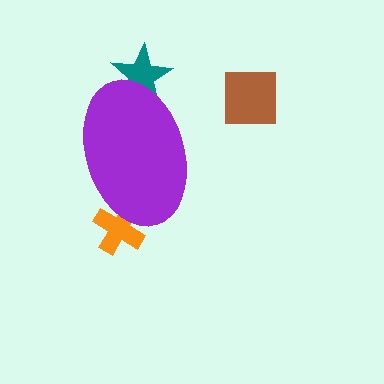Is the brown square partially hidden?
No, the brown square is fully visible.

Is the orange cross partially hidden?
Yes, the orange cross is partially hidden behind the purple ellipse.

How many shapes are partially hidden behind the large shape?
2 shapes are partially hidden.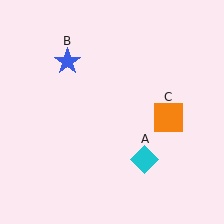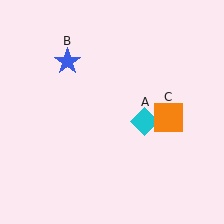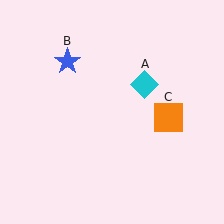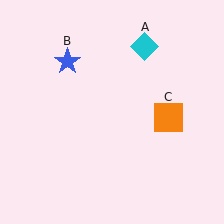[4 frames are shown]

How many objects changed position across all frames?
1 object changed position: cyan diamond (object A).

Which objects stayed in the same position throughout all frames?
Blue star (object B) and orange square (object C) remained stationary.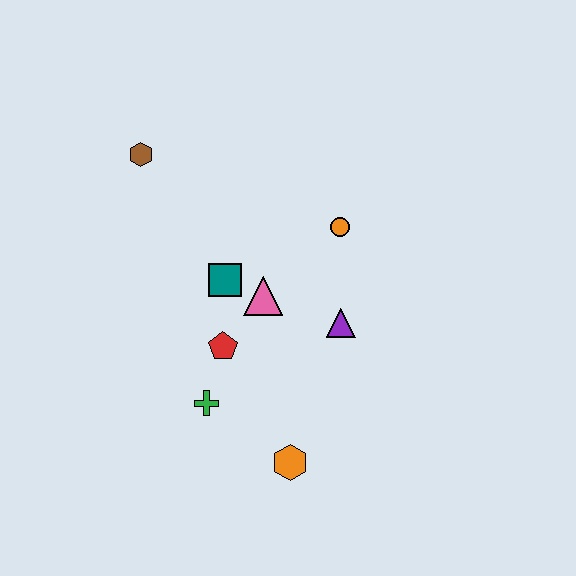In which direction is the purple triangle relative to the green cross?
The purple triangle is to the right of the green cross.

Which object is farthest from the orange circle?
The orange hexagon is farthest from the orange circle.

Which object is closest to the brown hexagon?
The teal square is closest to the brown hexagon.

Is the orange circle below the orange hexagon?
No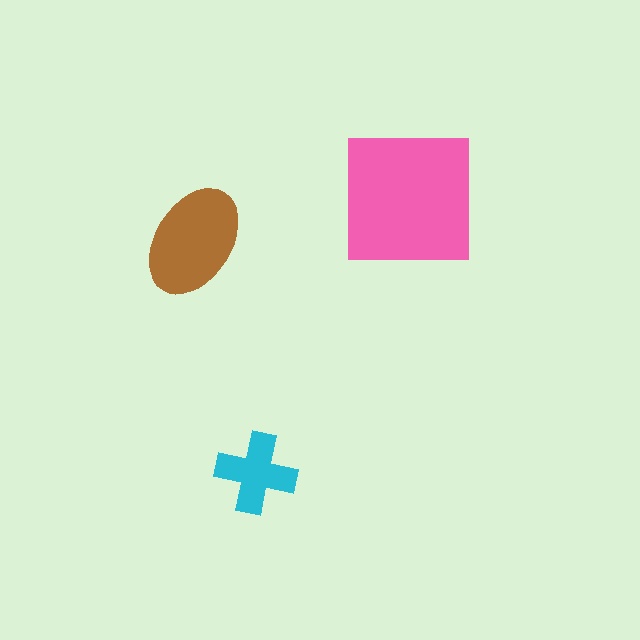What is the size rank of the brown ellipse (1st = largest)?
2nd.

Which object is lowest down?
The cyan cross is bottommost.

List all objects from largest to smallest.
The pink square, the brown ellipse, the cyan cross.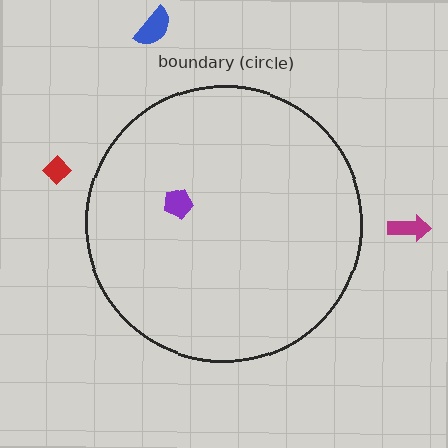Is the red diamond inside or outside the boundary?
Outside.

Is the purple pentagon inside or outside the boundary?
Inside.